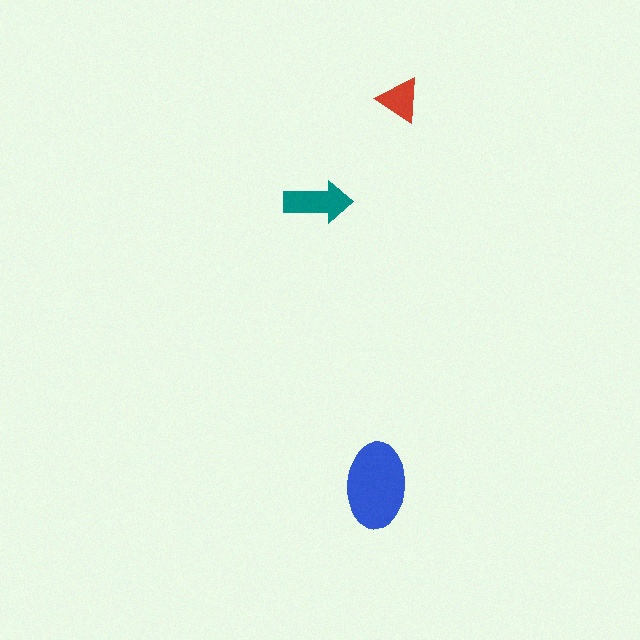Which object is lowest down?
The blue ellipse is bottommost.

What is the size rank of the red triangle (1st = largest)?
3rd.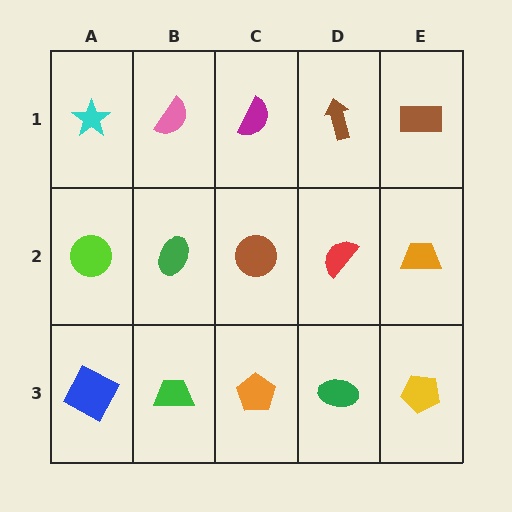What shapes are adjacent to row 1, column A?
A lime circle (row 2, column A), a pink semicircle (row 1, column B).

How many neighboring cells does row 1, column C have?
3.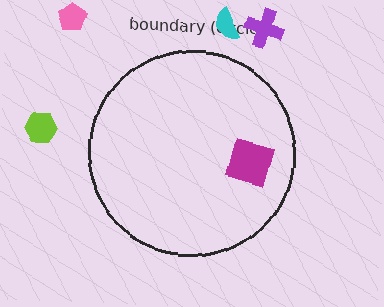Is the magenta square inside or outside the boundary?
Inside.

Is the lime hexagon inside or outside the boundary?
Outside.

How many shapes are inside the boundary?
1 inside, 4 outside.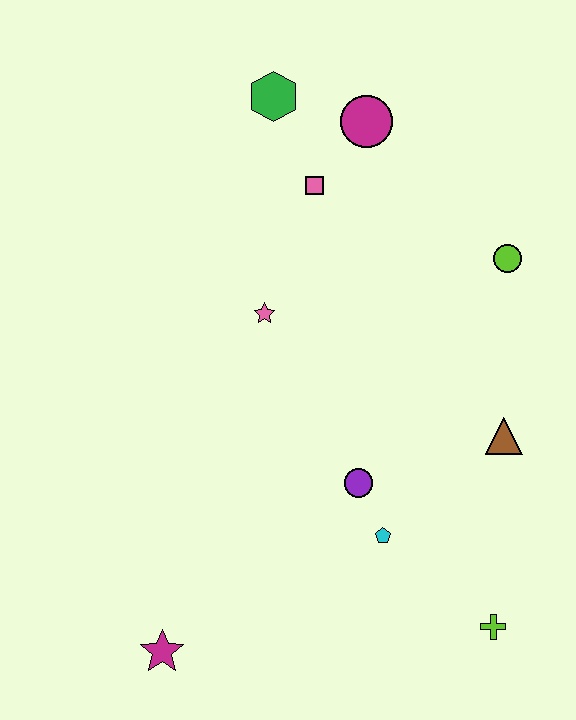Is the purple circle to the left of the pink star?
No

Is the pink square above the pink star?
Yes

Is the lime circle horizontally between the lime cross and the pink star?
No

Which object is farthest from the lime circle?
The magenta star is farthest from the lime circle.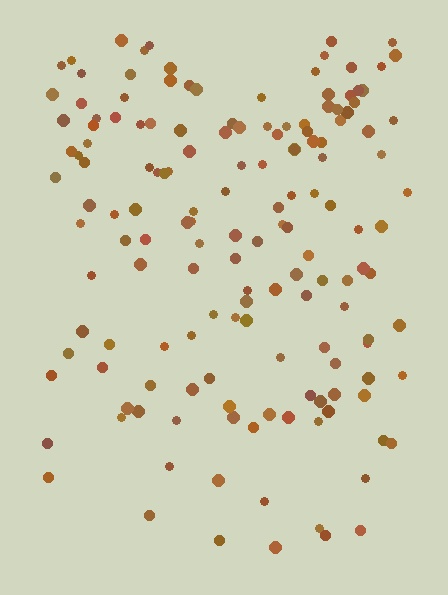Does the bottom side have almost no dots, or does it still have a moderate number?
Still a moderate number, just noticeably fewer than the top.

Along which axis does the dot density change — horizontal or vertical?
Vertical.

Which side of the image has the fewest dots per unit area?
The bottom.